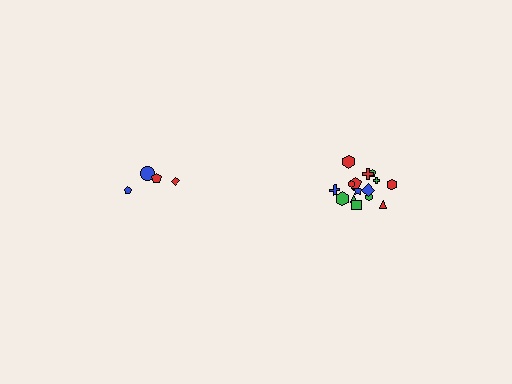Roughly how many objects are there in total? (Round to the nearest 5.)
Roughly 20 objects in total.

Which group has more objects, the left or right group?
The right group.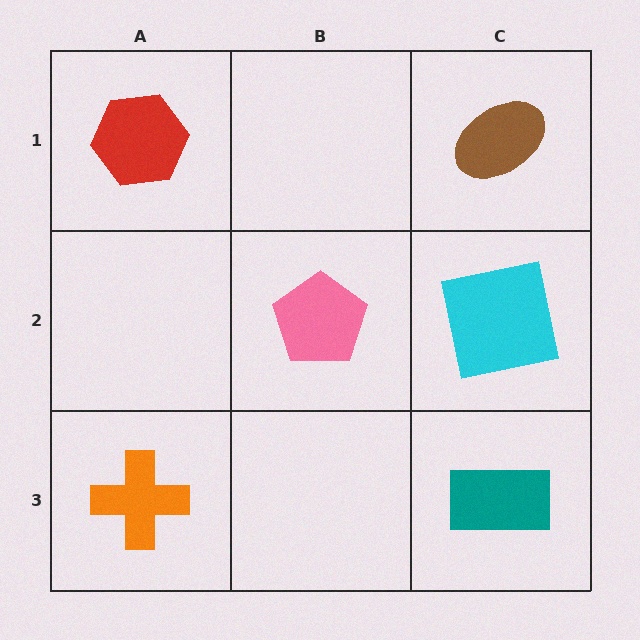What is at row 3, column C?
A teal rectangle.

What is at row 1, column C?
A brown ellipse.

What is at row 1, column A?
A red hexagon.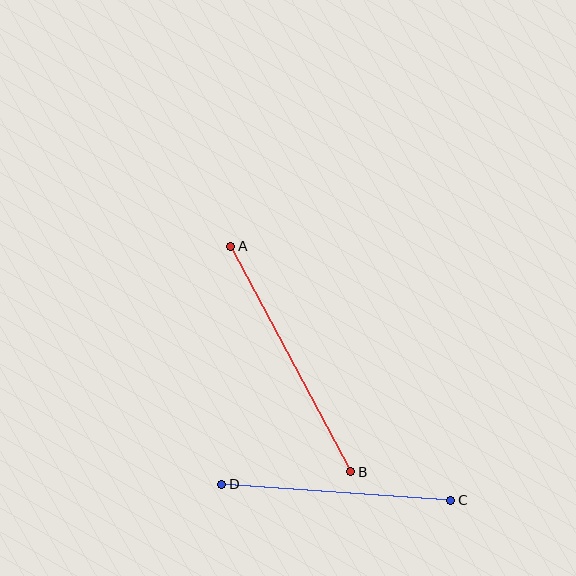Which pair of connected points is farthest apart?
Points A and B are farthest apart.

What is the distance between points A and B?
The distance is approximately 255 pixels.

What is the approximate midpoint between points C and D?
The midpoint is at approximately (336, 492) pixels.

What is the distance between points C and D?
The distance is approximately 229 pixels.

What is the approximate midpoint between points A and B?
The midpoint is at approximately (291, 359) pixels.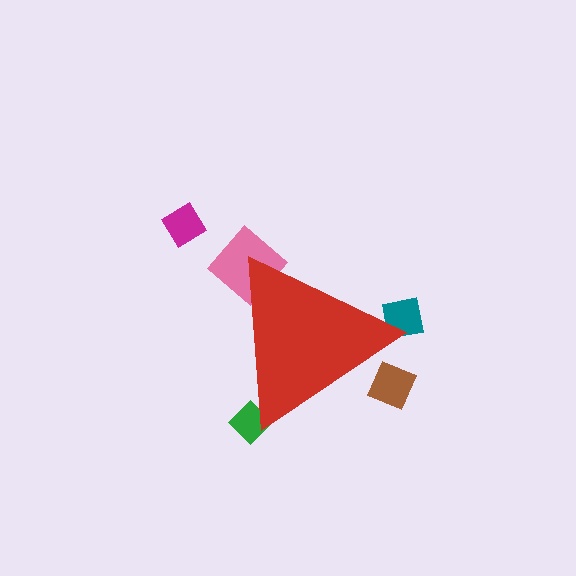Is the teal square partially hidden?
Yes, the teal square is partially hidden behind the red triangle.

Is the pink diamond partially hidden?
Yes, the pink diamond is partially hidden behind the red triangle.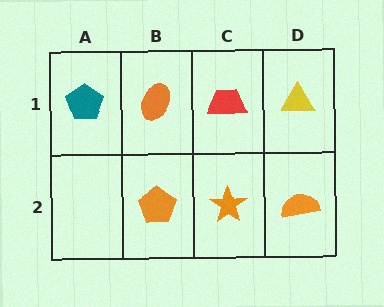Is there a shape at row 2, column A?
No, that cell is empty.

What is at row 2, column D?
An orange semicircle.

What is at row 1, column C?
A red trapezoid.